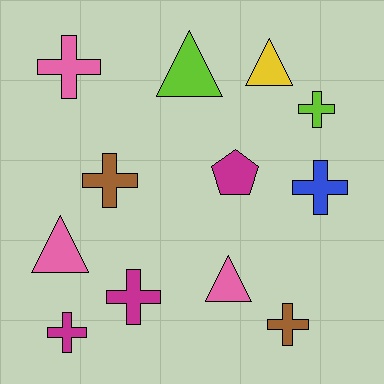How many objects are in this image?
There are 12 objects.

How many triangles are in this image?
There are 4 triangles.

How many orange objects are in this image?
There are no orange objects.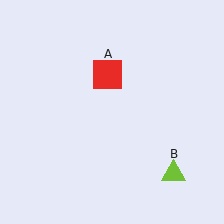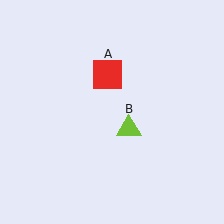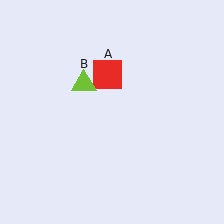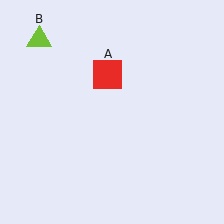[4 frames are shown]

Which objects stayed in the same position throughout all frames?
Red square (object A) remained stationary.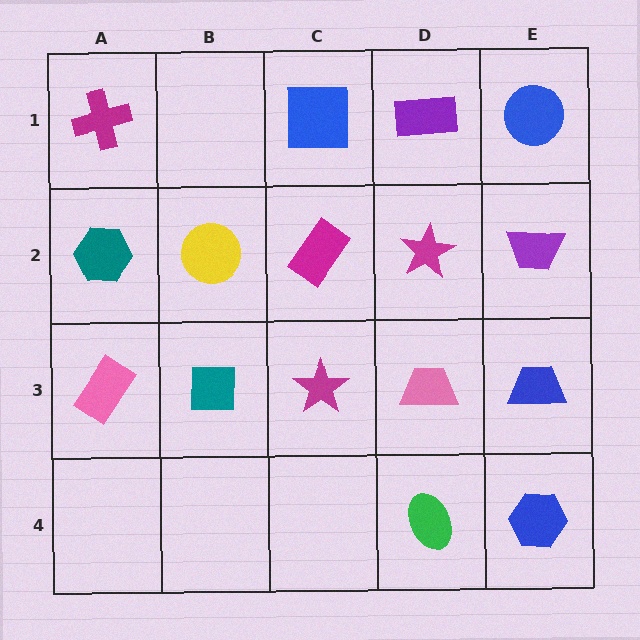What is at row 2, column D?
A magenta star.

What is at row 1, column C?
A blue square.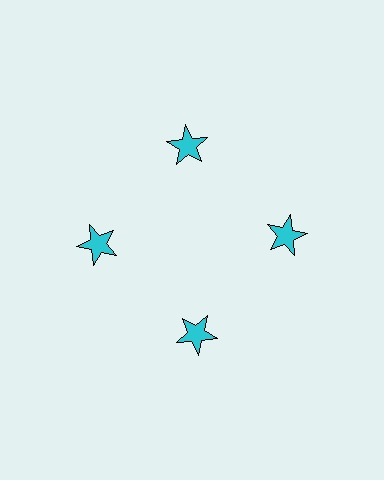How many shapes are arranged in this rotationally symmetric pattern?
There are 4 shapes, arranged in 4 groups of 1.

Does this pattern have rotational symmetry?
Yes, this pattern has 4-fold rotational symmetry. It looks the same after rotating 90 degrees around the center.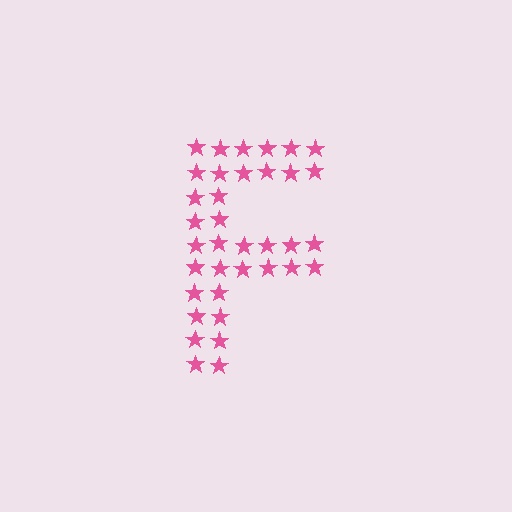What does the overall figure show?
The overall figure shows the letter F.